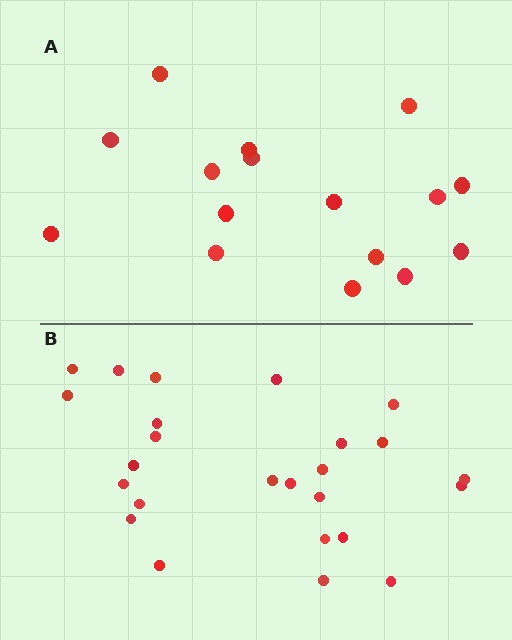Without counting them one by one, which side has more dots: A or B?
Region B (the bottom region) has more dots.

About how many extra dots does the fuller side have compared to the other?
Region B has roughly 8 or so more dots than region A.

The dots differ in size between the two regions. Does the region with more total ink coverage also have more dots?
No. Region A has more total ink coverage because its dots are larger, but region B actually contains more individual dots. Total area can be misleading — the number of items is what matters here.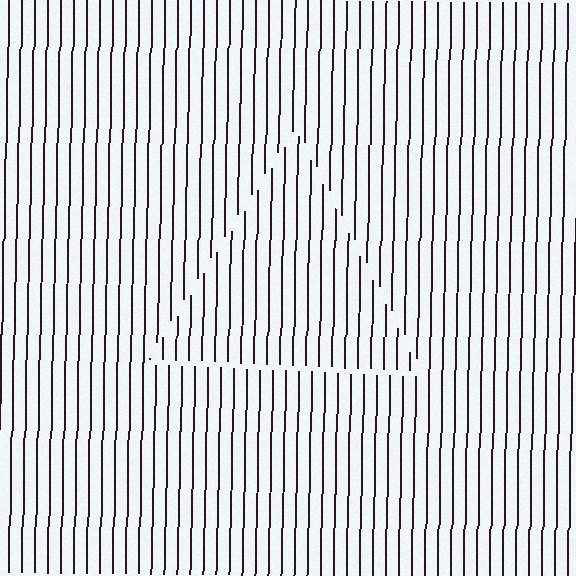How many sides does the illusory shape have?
3 sides — the line-ends trace a triangle.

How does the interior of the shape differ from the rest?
The interior of the shape contains the same grating, shifted by half a period — the contour is defined by the phase discontinuity where line-ends from the inner and outer gratings abut.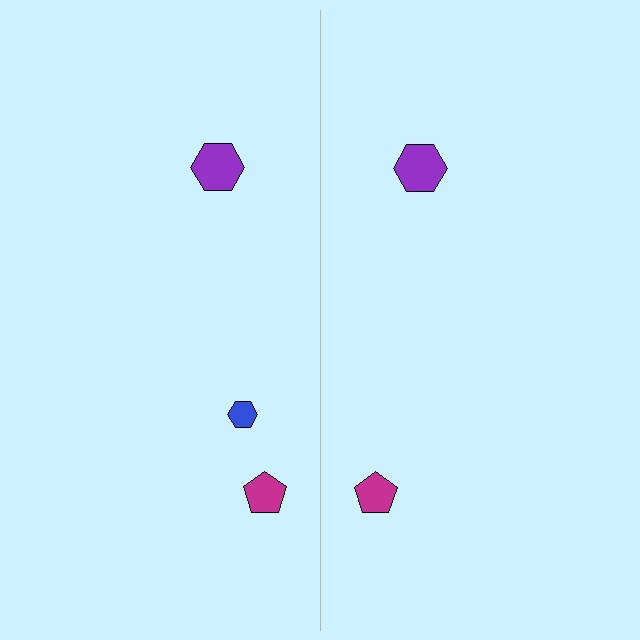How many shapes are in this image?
There are 5 shapes in this image.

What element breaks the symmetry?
A blue hexagon is missing from the right side.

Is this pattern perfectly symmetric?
No, the pattern is not perfectly symmetric. A blue hexagon is missing from the right side.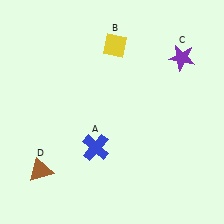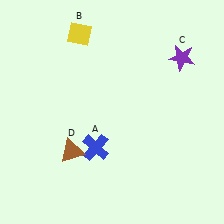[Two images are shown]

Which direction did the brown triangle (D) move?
The brown triangle (D) moved right.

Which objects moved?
The objects that moved are: the yellow diamond (B), the brown triangle (D).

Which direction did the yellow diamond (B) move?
The yellow diamond (B) moved left.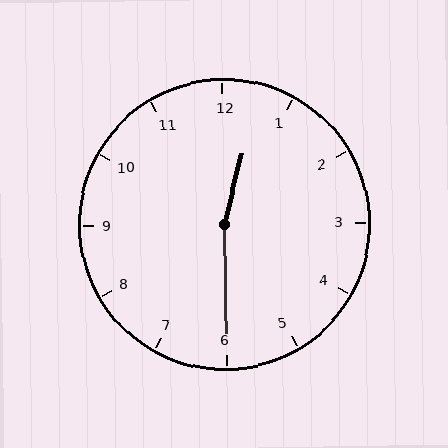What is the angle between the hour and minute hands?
Approximately 165 degrees.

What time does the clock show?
12:30.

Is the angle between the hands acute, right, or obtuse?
It is obtuse.